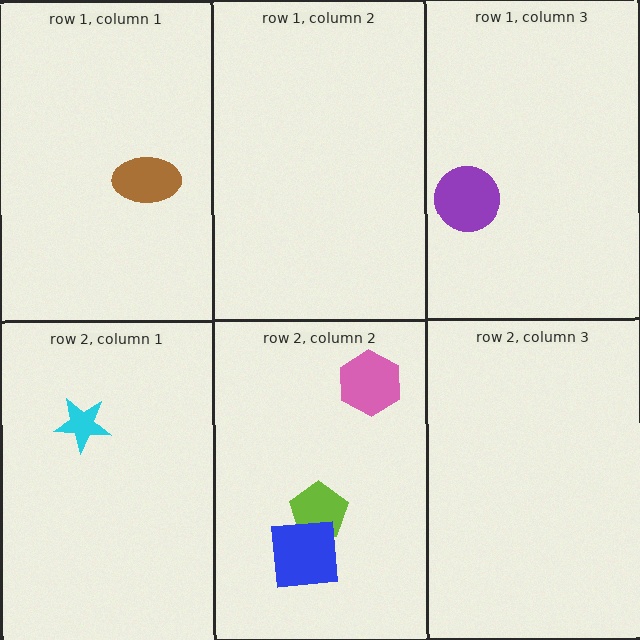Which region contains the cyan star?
The row 2, column 1 region.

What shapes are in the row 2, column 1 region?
The cyan star.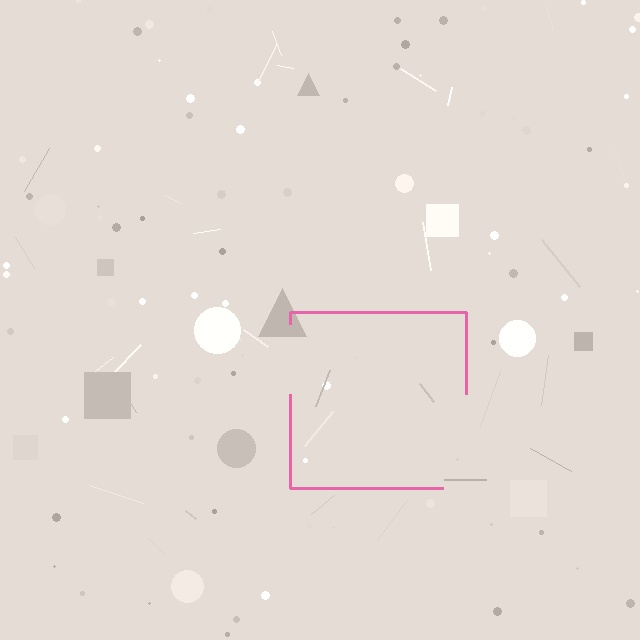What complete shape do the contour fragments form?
The contour fragments form a square.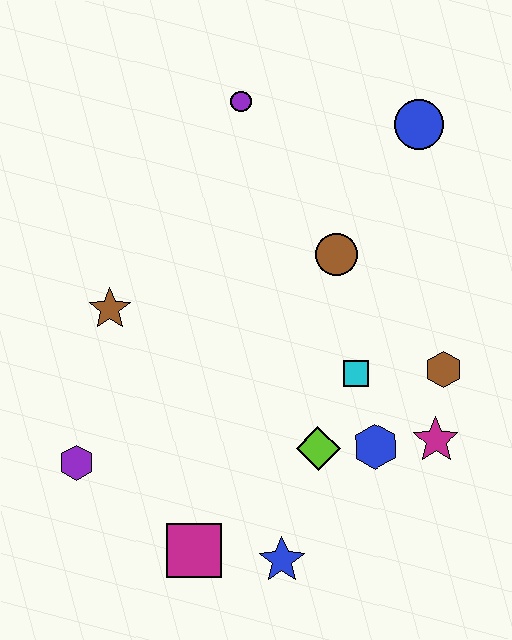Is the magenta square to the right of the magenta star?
No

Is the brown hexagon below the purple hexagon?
No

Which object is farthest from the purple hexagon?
The blue circle is farthest from the purple hexagon.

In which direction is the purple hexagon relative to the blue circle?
The purple hexagon is to the left of the blue circle.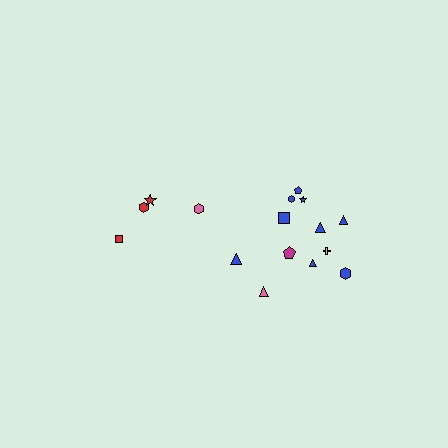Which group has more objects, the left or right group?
The right group.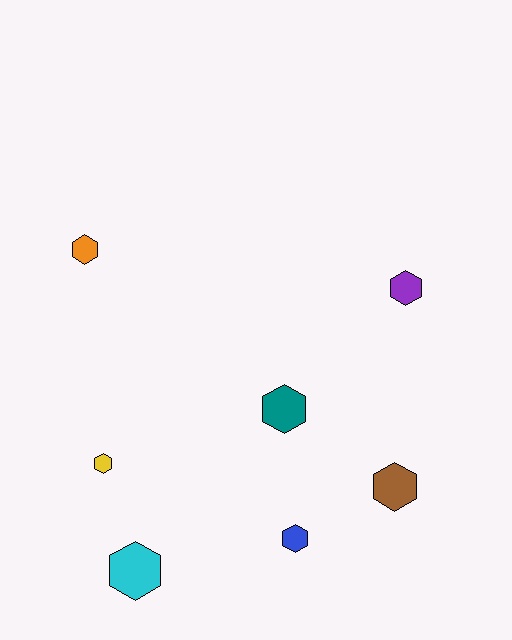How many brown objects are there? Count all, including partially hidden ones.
There is 1 brown object.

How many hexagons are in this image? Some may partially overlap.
There are 7 hexagons.